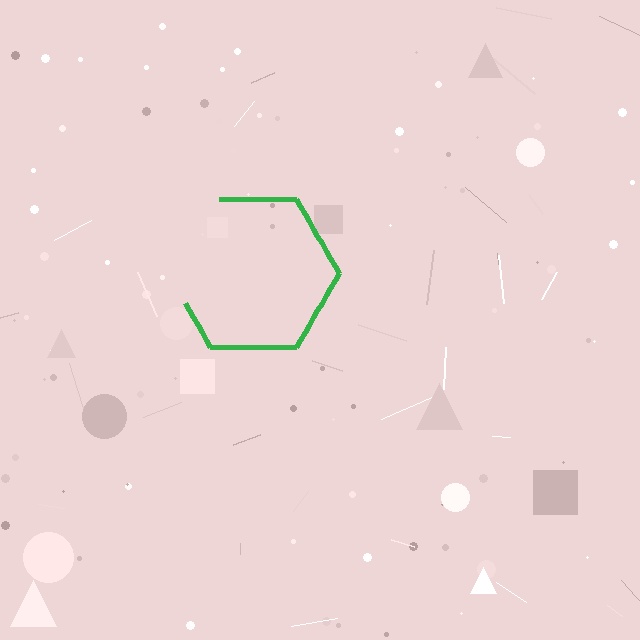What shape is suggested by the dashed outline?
The dashed outline suggests a hexagon.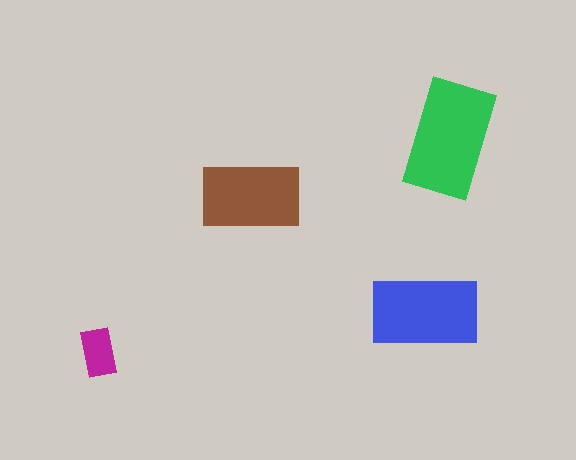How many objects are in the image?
There are 4 objects in the image.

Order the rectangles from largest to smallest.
the green one, the blue one, the brown one, the magenta one.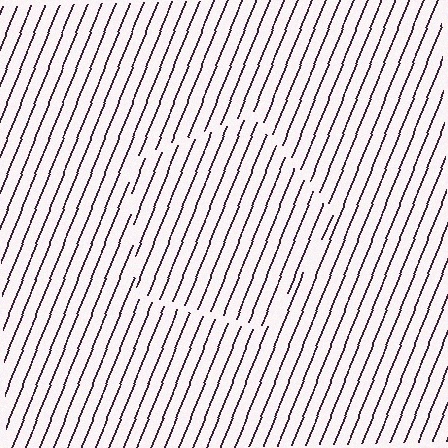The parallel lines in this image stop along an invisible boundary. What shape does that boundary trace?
An illusory pentagon. The interior of the shape contains the same grating, shifted by half a period — the contour is defined by the phase discontinuity where line-ends from the inner and outer gratings abut.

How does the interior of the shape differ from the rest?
The interior of the shape contains the same grating, shifted by half a period — the contour is defined by the phase discontinuity where line-ends from the inner and outer gratings abut.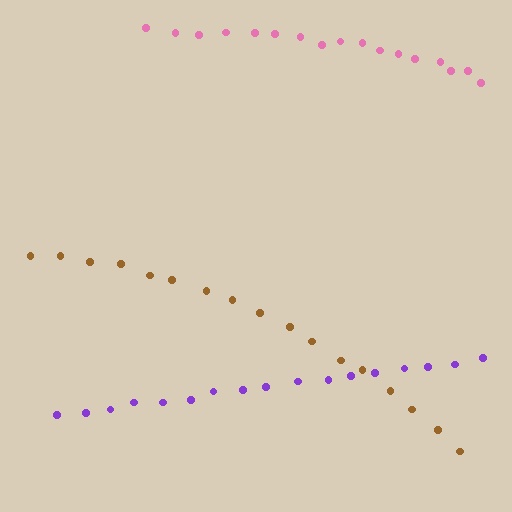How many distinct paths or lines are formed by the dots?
There are 3 distinct paths.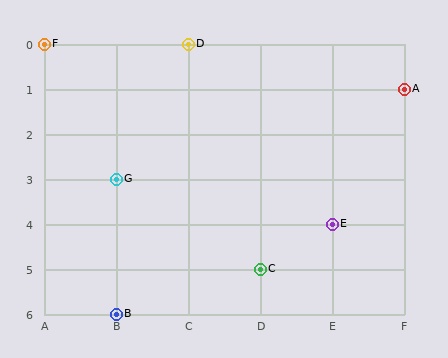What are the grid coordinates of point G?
Point G is at grid coordinates (B, 3).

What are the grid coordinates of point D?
Point D is at grid coordinates (C, 0).